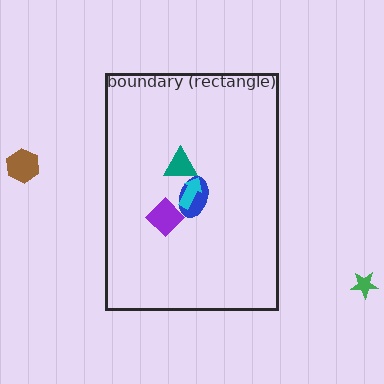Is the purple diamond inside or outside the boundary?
Inside.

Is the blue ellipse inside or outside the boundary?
Inside.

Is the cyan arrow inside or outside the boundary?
Inside.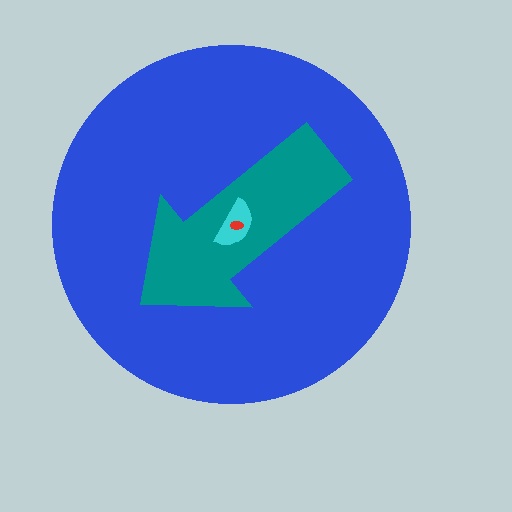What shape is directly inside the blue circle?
The teal arrow.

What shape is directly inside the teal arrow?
The cyan semicircle.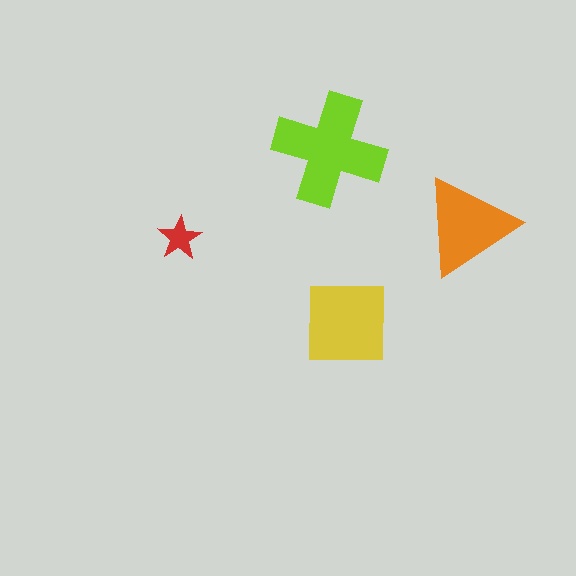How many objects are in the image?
There are 4 objects in the image.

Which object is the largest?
The lime cross.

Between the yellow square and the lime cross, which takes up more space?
The lime cross.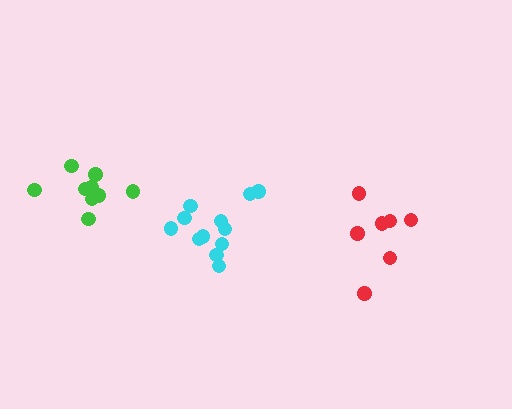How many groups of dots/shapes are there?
There are 3 groups.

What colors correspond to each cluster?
The clusters are colored: cyan, red, green.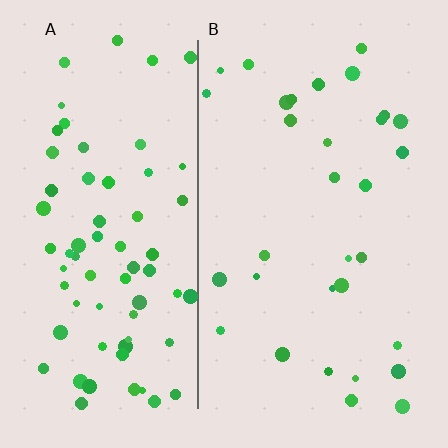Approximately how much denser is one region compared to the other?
Approximately 2.1× — region A over region B.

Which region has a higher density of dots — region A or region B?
A (the left).